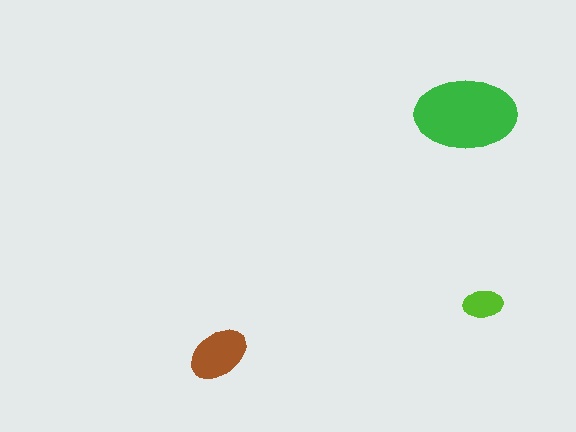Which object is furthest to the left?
The brown ellipse is leftmost.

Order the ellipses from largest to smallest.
the green one, the brown one, the lime one.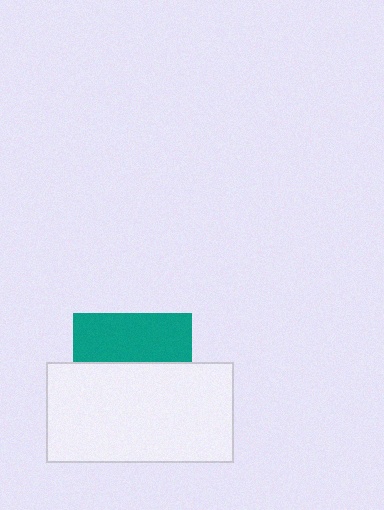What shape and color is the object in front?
The object in front is a white rectangle.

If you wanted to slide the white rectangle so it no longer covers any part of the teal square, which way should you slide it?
Slide it down — that is the most direct way to separate the two shapes.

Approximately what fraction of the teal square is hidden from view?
Roughly 59% of the teal square is hidden behind the white rectangle.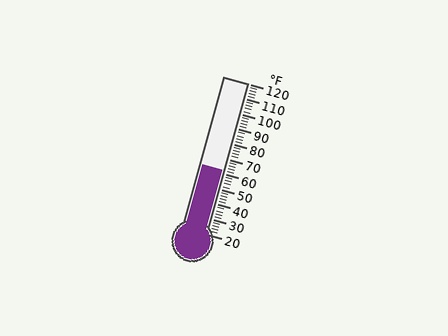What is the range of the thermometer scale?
The thermometer scale ranges from 20°F to 120°F.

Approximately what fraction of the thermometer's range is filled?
The thermometer is filled to approximately 40% of its range.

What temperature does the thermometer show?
The thermometer shows approximately 62°F.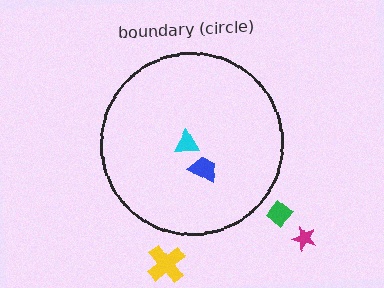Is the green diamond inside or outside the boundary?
Outside.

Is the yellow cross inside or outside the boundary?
Outside.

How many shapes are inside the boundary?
2 inside, 3 outside.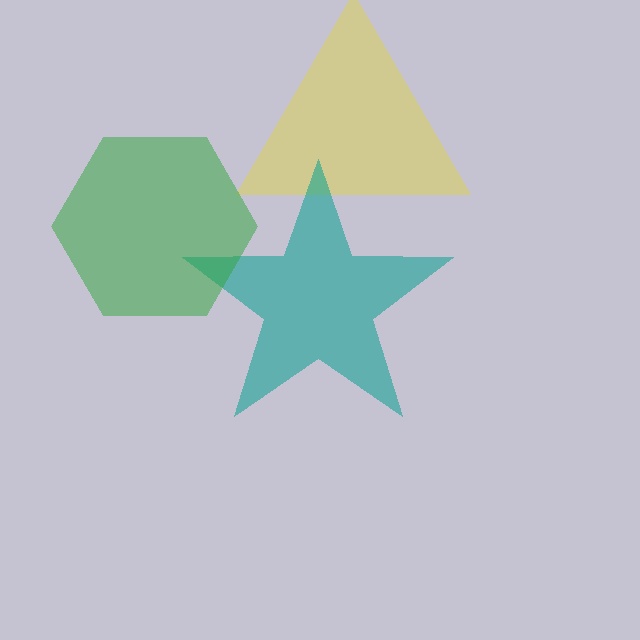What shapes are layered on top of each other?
The layered shapes are: a yellow triangle, a teal star, a green hexagon.